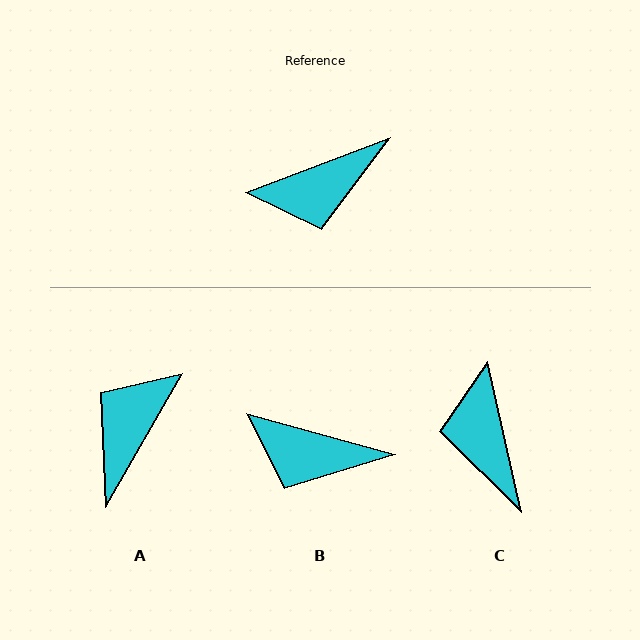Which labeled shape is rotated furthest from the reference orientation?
A, about 141 degrees away.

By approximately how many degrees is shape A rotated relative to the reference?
Approximately 141 degrees clockwise.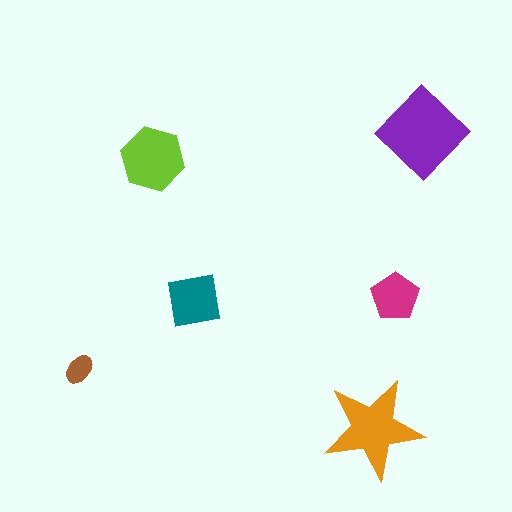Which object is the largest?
The purple diamond.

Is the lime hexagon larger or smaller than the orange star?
Smaller.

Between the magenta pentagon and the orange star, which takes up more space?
The orange star.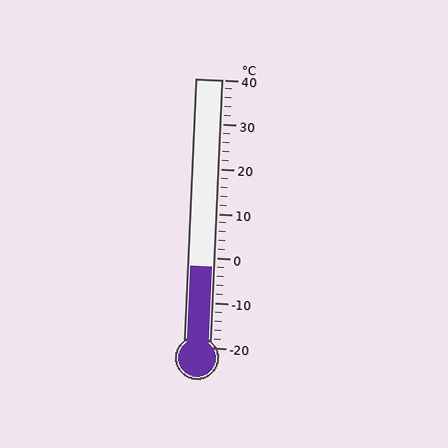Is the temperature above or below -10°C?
The temperature is above -10°C.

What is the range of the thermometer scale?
The thermometer scale ranges from -20°C to 40°C.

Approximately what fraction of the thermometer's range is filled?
The thermometer is filled to approximately 30% of its range.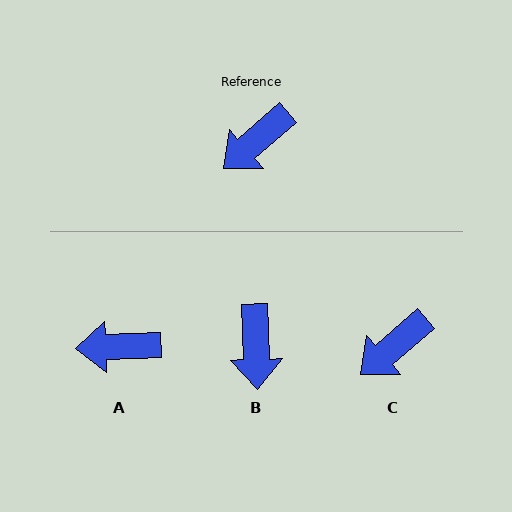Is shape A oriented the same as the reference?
No, it is off by about 38 degrees.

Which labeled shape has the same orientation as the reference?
C.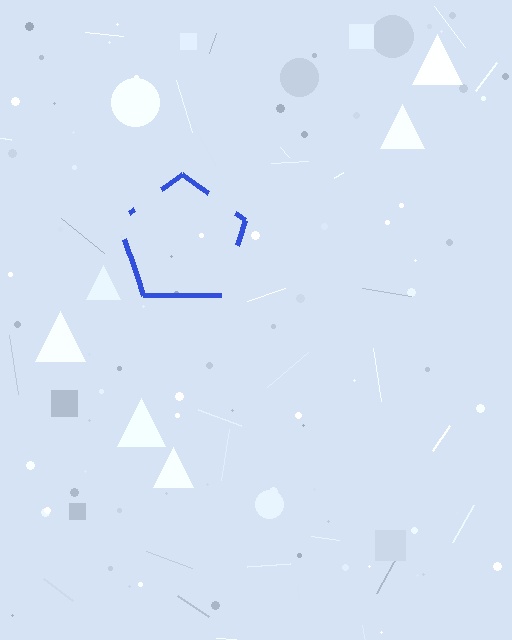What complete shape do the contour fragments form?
The contour fragments form a pentagon.